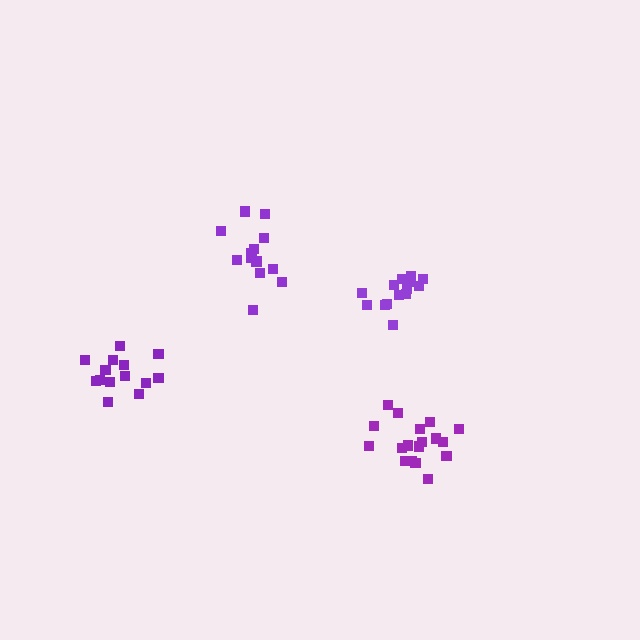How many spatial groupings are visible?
There are 4 spatial groupings.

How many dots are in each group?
Group 1: 19 dots, Group 2: 14 dots, Group 3: 13 dots, Group 4: 14 dots (60 total).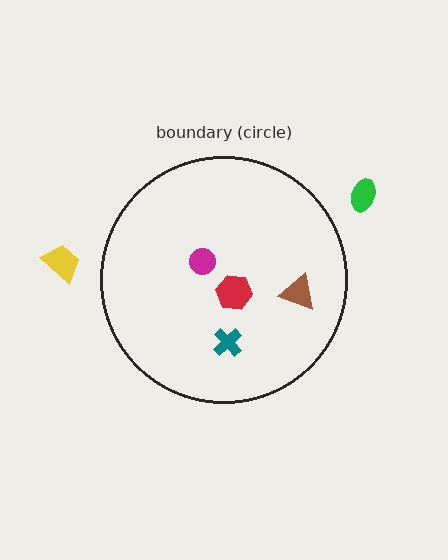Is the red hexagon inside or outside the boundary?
Inside.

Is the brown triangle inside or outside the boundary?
Inside.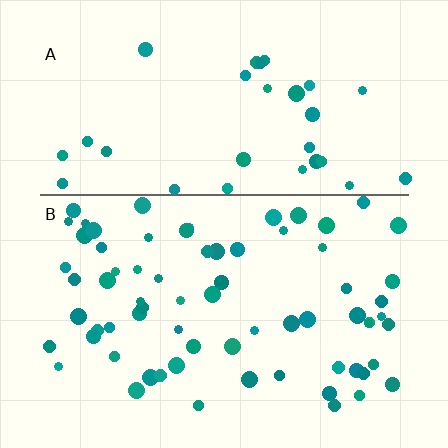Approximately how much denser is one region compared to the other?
Approximately 2.1× — region B over region A.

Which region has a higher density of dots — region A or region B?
B (the bottom).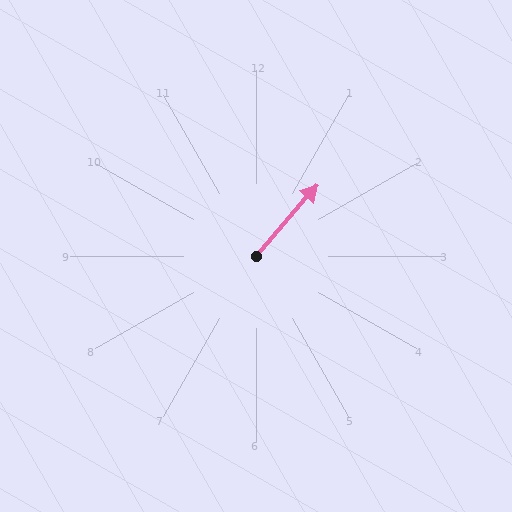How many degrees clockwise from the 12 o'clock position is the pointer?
Approximately 41 degrees.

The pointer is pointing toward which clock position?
Roughly 1 o'clock.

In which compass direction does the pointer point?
Northeast.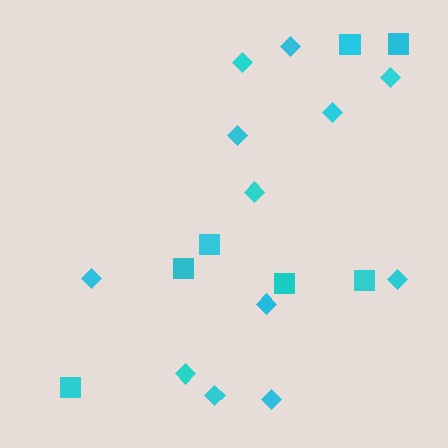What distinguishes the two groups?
There are 2 groups: one group of diamonds (12) and one group of squares (7).